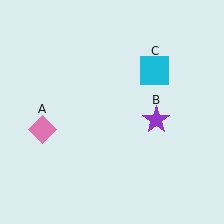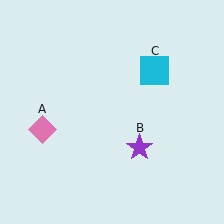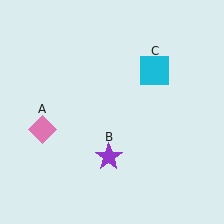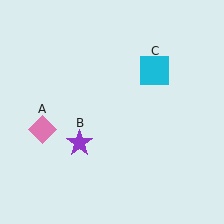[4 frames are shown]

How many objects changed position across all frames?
1 object changed position: purple star (object B).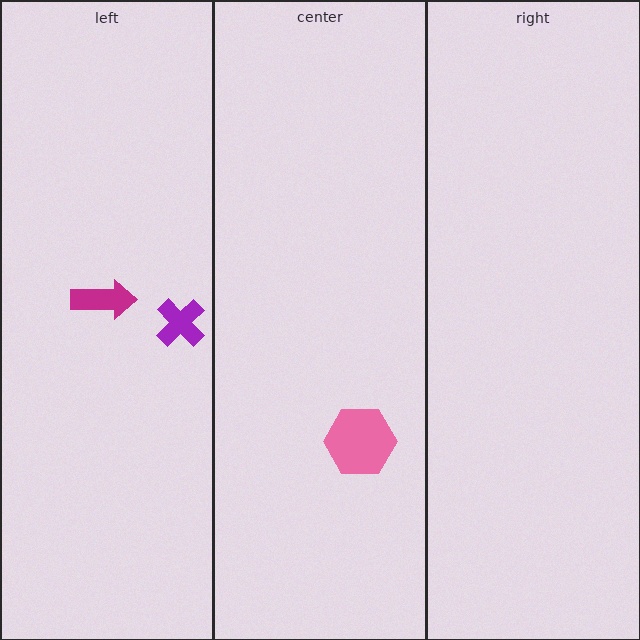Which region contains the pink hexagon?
The center region.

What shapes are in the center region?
The pink hexagon.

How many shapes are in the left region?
2.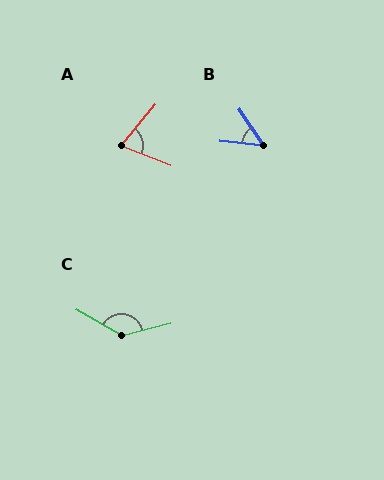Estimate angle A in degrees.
Approximately 71 degrees.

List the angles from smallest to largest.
B (50°), A (71°), C (136°).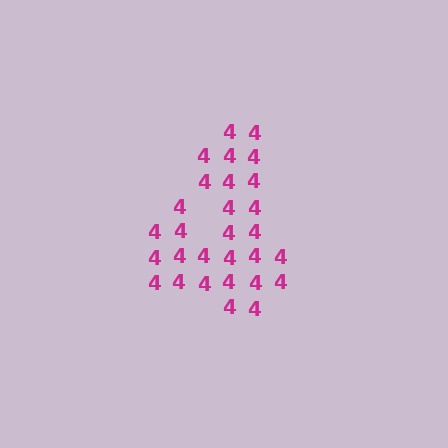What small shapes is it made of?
It is made of small digit 4's.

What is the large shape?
The large shape is the digit 4.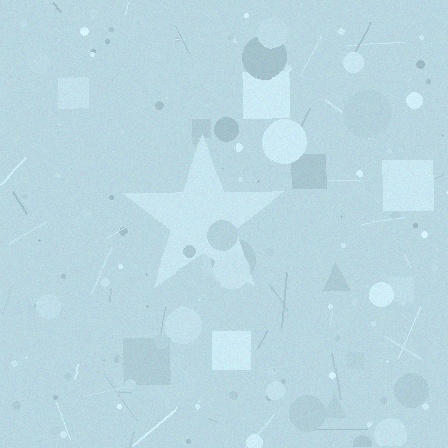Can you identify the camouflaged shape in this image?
The camouflaged shape is a star.